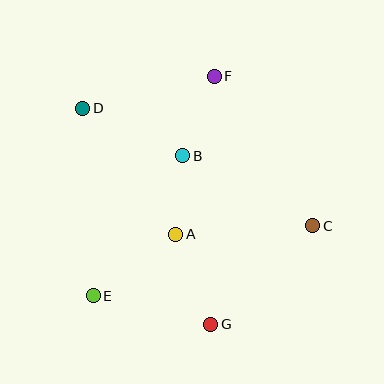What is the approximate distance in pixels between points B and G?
The distance between B and G is approximately 171 pixels.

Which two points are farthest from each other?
Points C and D are farthest from each other.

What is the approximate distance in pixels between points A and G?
The distance between A and G is approximately 97 pixels.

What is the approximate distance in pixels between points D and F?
The distance between D and F is approximately 135 pixels.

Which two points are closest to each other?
Points A and B are closest to each other.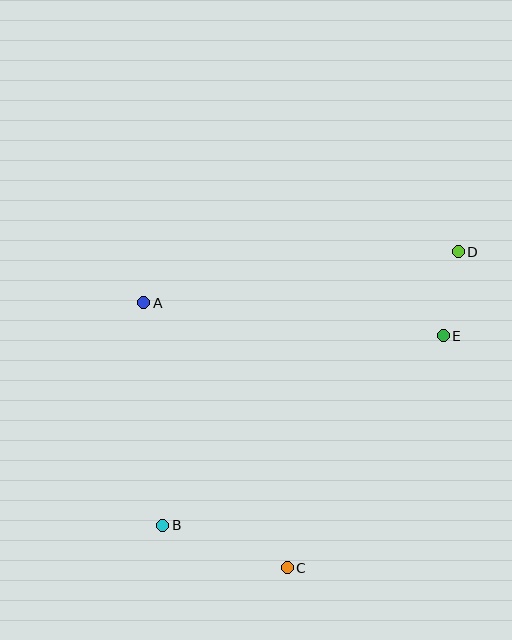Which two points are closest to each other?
Points D and E are closest to each other.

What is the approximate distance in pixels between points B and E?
The distance between B and E is approximately 339 pixels.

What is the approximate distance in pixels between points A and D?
The distance between A and D is approximately 319 pixels.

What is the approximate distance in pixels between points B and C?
The distance between B and C is approximately 131 pixels.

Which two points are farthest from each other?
Points B and D are farthest from each other.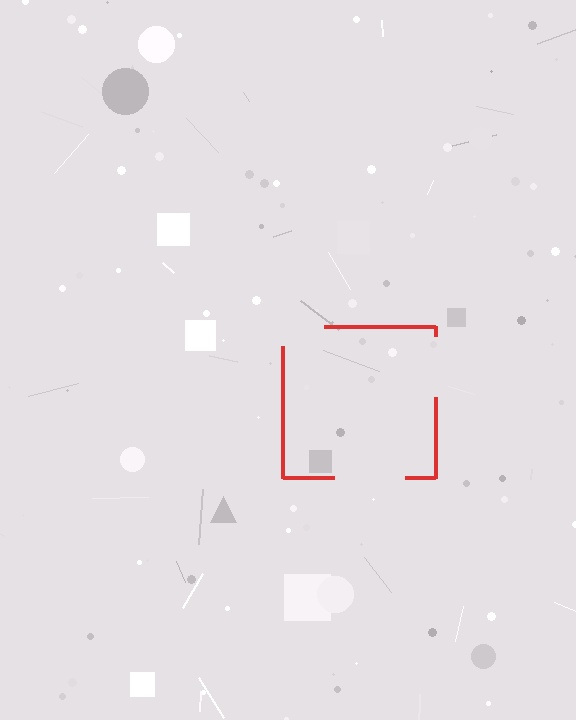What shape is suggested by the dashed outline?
The dashed outline suggests a square.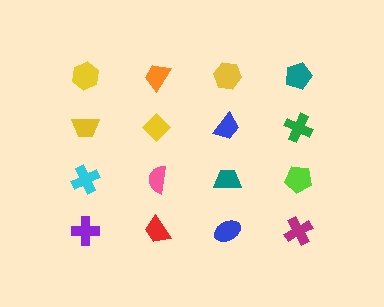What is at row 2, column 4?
A green cross.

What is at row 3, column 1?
A cyan cross.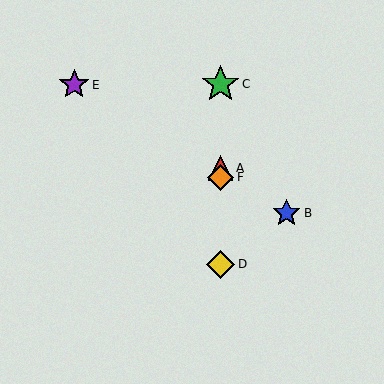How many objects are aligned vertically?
4 objects (A, C, D, F) are aligned vertically.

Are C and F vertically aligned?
Yes, both are at x≈220.